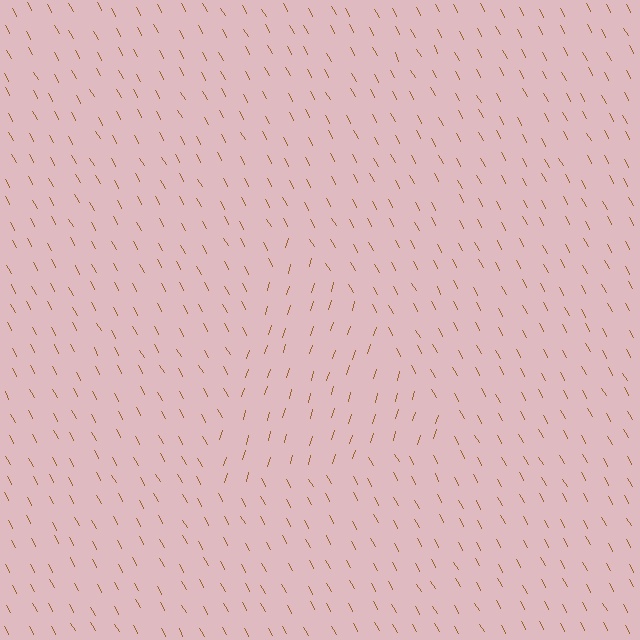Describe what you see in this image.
The image is filled with small brown line segments. A triangle region in the image has lines oriented differently from the surrounding lines, creating a visible texture boundary.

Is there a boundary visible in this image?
Yes, there is a texture boundary formed by a change in line orientation.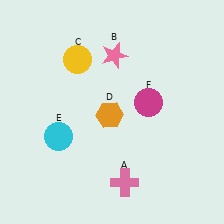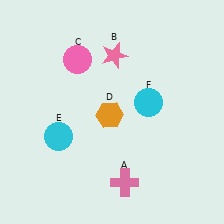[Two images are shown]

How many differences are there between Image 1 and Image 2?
There are 2 differences between the two images.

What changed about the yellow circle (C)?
In Image 1, C is yellow. In Image 2, it changed to pink.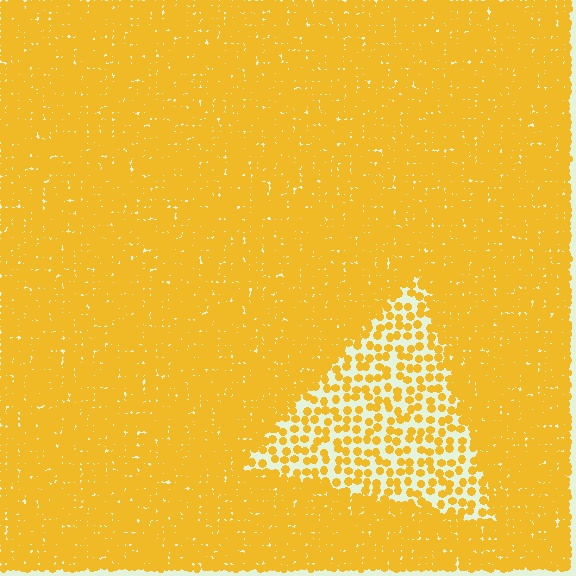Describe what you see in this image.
The image contains small yellow elements arranged at two different densities. A triangle-shaped region is visible where the elements are less densely packed than the surrounding area.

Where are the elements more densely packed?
The elements are more densely packed outside the triangle boundary.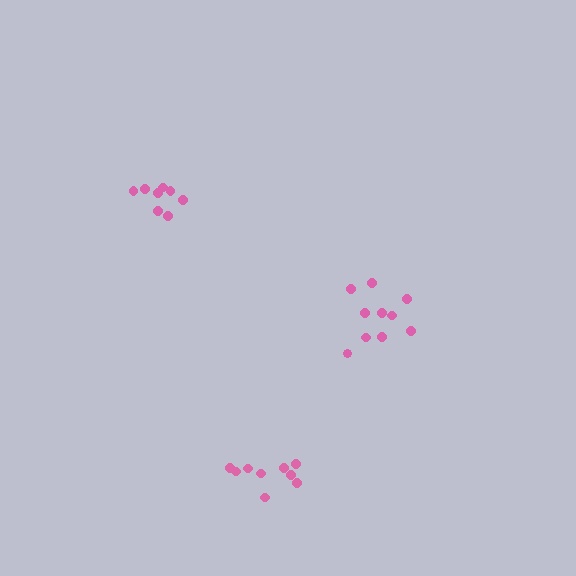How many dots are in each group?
Group 1: 10 dots, Group 2: 9 dots, Group 3: 8 dots (27 total).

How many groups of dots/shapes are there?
There are 3 groups.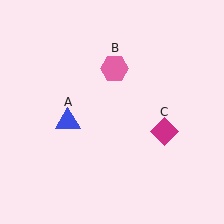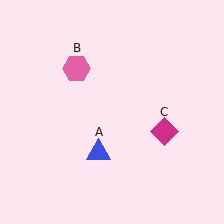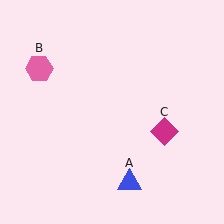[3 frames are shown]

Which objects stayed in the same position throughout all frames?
Magenta diamond (object C) remained stationary.